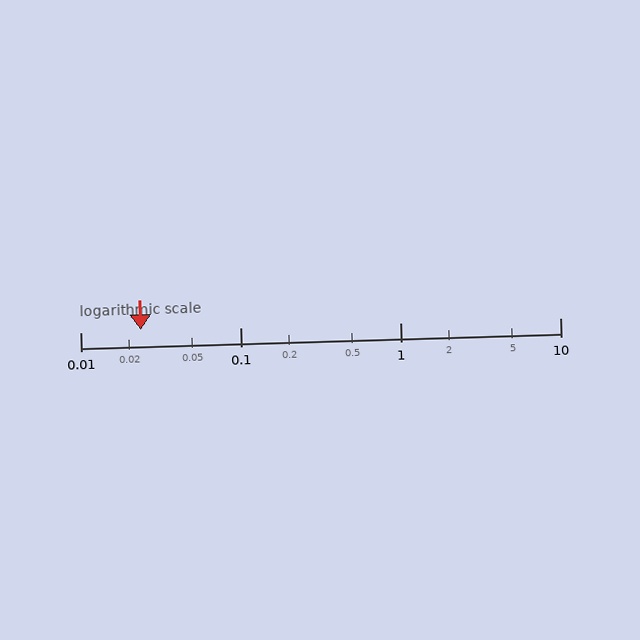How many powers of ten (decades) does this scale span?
The scale spans 3 decades, from 0.01 to 10.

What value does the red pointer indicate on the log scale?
The pointer indicates approximately 0.024.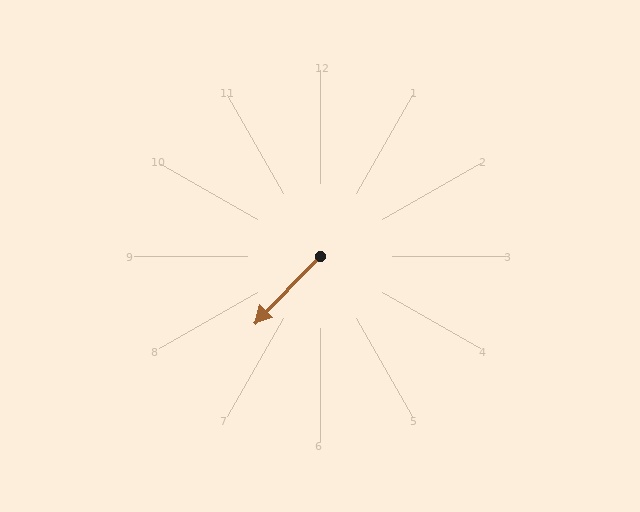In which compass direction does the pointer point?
Southwest.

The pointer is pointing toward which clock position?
Roughly 7 o'clock.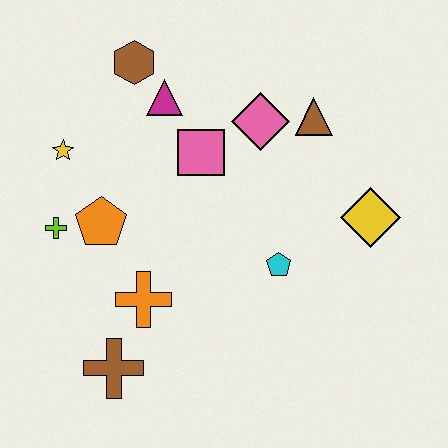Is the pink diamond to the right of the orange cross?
Yes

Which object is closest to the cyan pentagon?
The yellow diamond is closest to the cyan pentagon.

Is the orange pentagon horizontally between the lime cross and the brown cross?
Yes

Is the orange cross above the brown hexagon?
No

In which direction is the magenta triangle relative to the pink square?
The magenta triangle is above the pink square.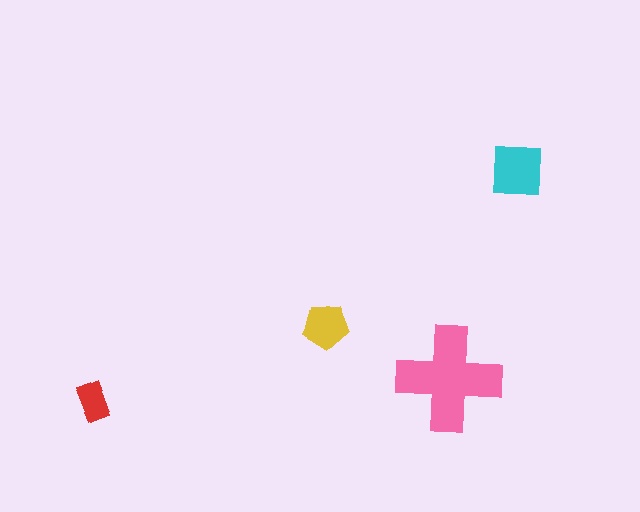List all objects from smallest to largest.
The red rectangle, the yellow pentagon, the cyan square, the pink cross.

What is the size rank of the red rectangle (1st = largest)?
4th.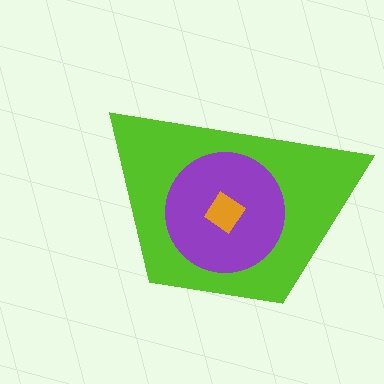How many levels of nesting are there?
3.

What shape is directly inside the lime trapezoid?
The purple circle.